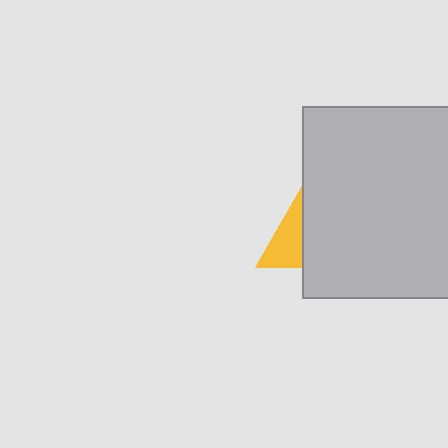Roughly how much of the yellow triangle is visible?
A small part of it is visible (roughly 30%).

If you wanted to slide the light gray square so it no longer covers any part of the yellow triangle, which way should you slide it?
Slide it right — that is the most direct way to separate the two shapes.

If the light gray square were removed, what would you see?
You would see the complete yellow triangle.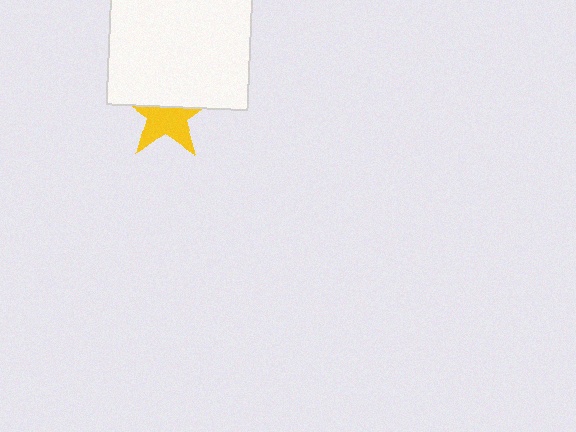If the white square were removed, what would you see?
You would see the complete yellow star.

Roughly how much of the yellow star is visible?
About half of it is visible (roughly 57%).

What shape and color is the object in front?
The object in front is a white square.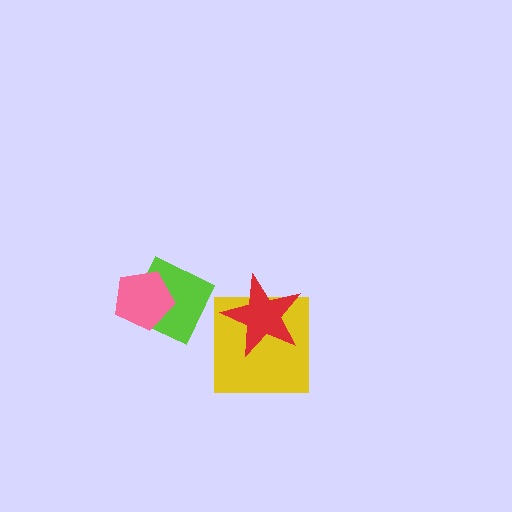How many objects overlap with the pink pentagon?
1 object overlaps with the pink pentagon.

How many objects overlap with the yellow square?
1 object overlaps with the yellow square.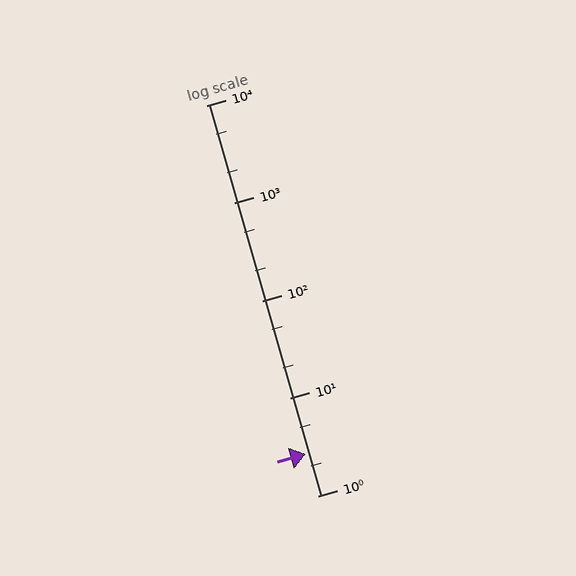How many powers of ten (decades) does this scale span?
The scale spans 4 decades, from 1 to 10000.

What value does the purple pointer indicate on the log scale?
The pointer indicates approximately 2.7.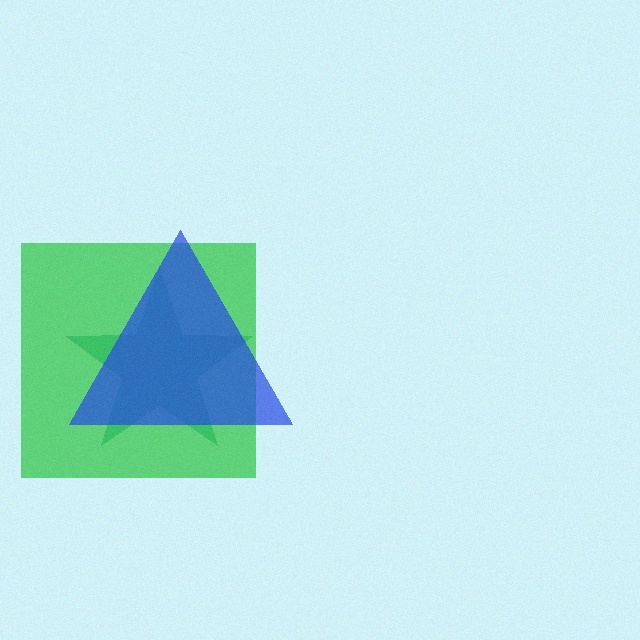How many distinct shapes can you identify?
There are 3 distinct shapes: a teal star, a green square, a blue triangle.